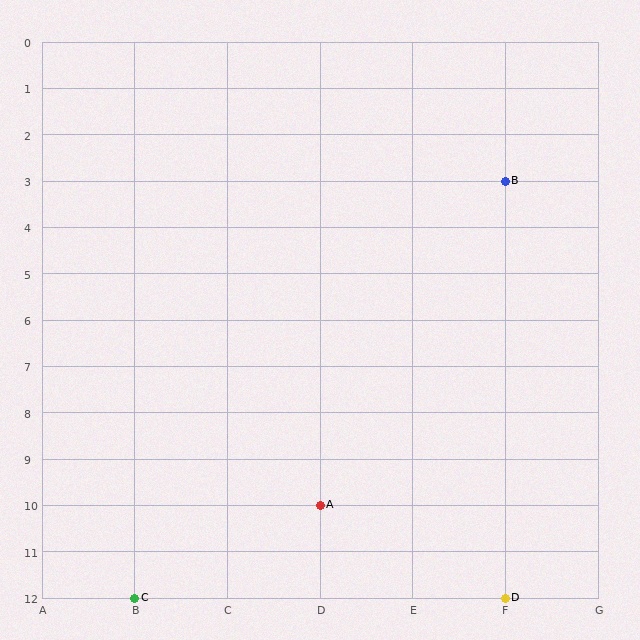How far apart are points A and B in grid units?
Points A and B are 2 columns and 7 rows apart (about 7.3 grid units diagonally).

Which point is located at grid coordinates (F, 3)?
Point B is at (F, 3).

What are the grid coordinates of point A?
Point A is at grid coordinates (D, 10).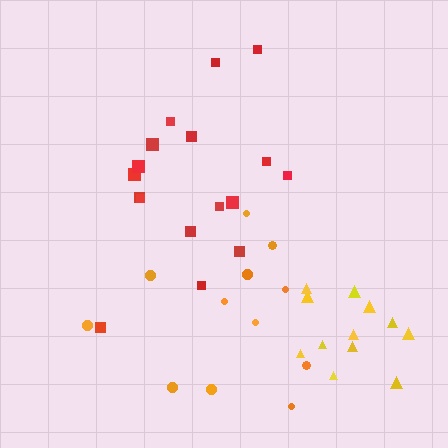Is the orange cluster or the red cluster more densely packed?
Red.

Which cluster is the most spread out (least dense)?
Orange.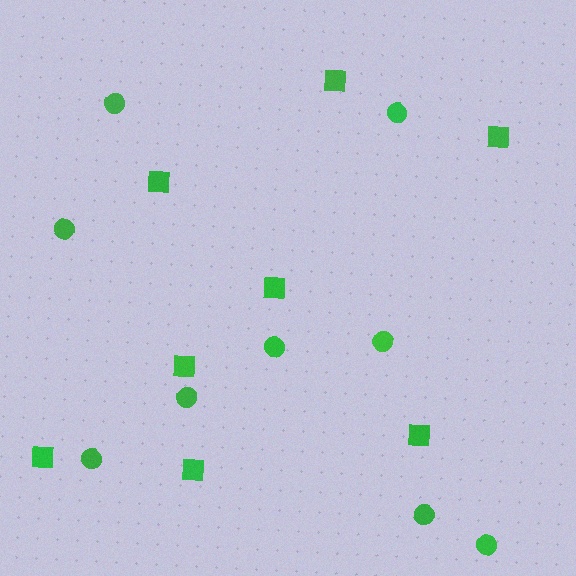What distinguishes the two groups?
There are 2 groups: one group of circles (9) and one group of squares (8).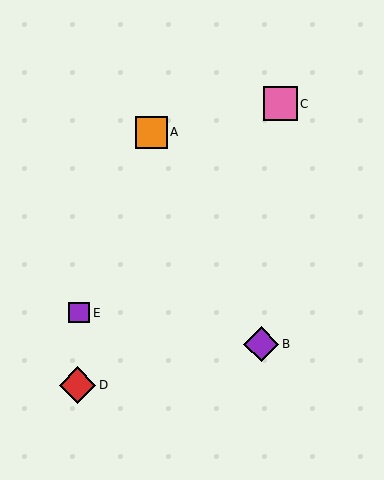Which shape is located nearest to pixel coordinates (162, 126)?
The orange square (labeled A) at (151, 132) is nearest to that location.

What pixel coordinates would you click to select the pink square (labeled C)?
Click at (280, 104) to select the pink square C.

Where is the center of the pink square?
The center of the pink square is at (280, 104).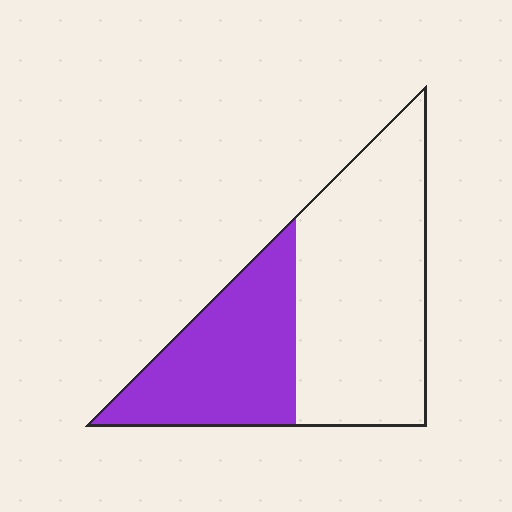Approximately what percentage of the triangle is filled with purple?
Approximately 40%.